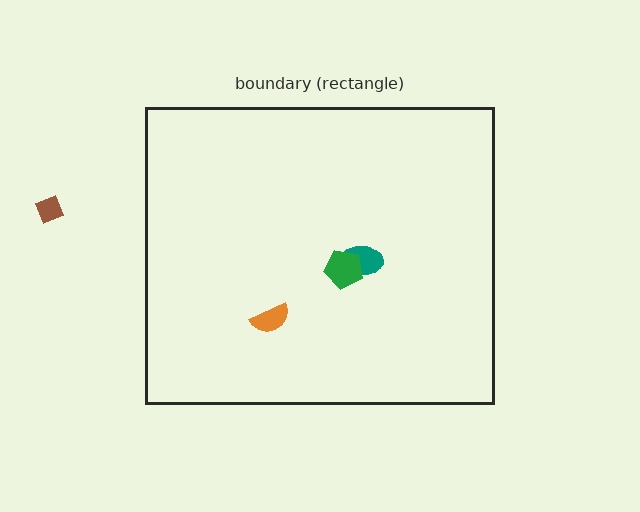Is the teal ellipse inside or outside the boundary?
Inside.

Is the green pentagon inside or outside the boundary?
Inside.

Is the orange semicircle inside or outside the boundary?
Inside.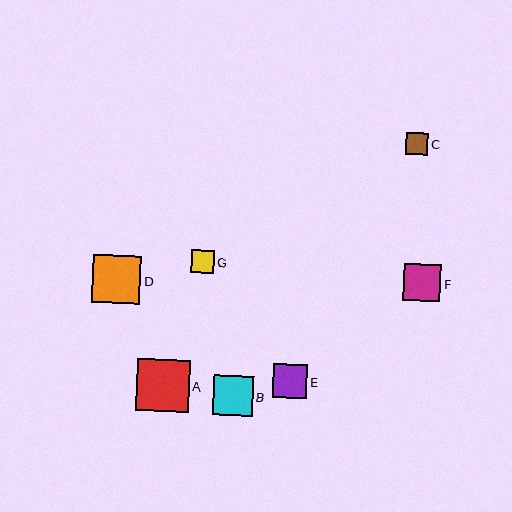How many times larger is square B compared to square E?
Square B is approximately 1.2 times the size of square E.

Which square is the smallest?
Square C is the smallest with a size of approximately 22 pixels.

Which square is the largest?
Square A is the largest with a size of approximately 53 pixels.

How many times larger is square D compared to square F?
Square D is approximately 1.3 times the size of square F.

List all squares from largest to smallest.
From largest to smallest: A, D, B, F, E, G, C.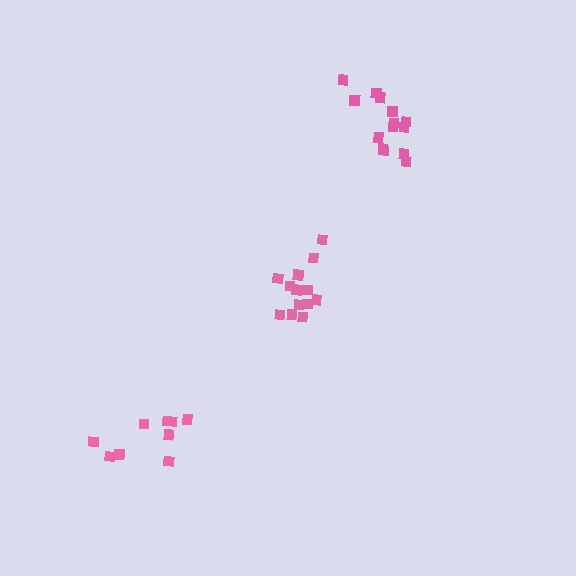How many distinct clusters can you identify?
There are 3 distinct clusters.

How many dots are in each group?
Group 1: 9 dots, Group 2: 13 dots, Group 3: 14 dots (36 total).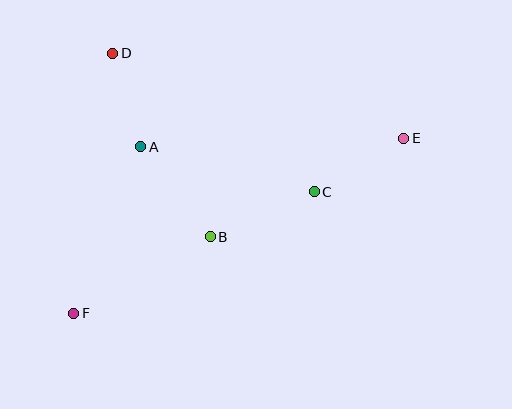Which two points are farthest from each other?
Points E and F are farthest from each other.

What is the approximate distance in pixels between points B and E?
The distance between B and E is approximately 217 pixels.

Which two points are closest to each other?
Points A and D are closest to each other.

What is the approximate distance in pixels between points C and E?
The distance between C and E is approximately 104 pixels.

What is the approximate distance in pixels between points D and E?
The distance between D and E is approximately 303 pixels.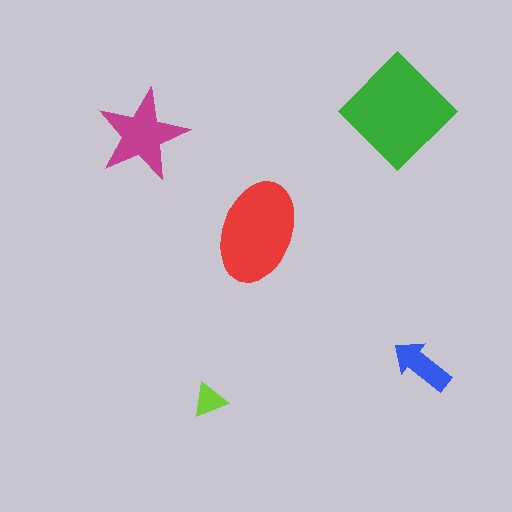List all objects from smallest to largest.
The lime triangle, the blue arrow, the magenta star, the red ellipse, the green diamond.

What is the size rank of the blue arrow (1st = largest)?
4th.